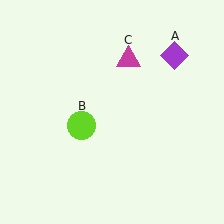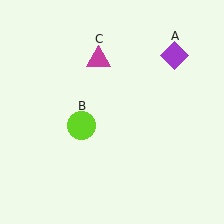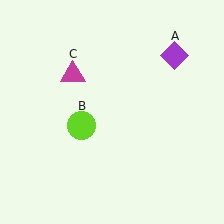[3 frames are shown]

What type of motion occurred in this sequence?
The magenta triangle (object C) rotated counterclockwise around the center of the scene.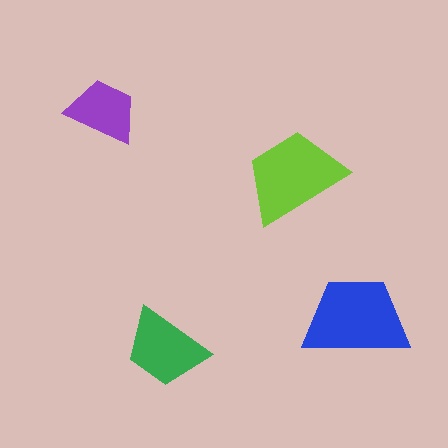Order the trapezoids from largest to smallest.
the blue one, the lime one, the green one, the purple one.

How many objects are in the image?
There are 4 objects in the image.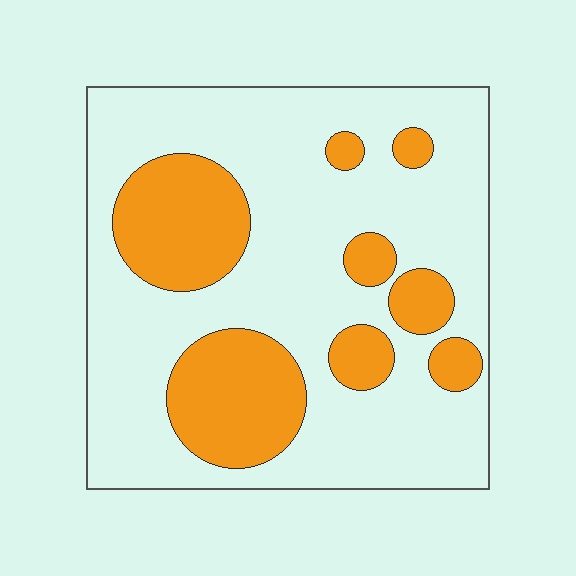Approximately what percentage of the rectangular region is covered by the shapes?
Approximately 30%.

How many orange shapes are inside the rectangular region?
8.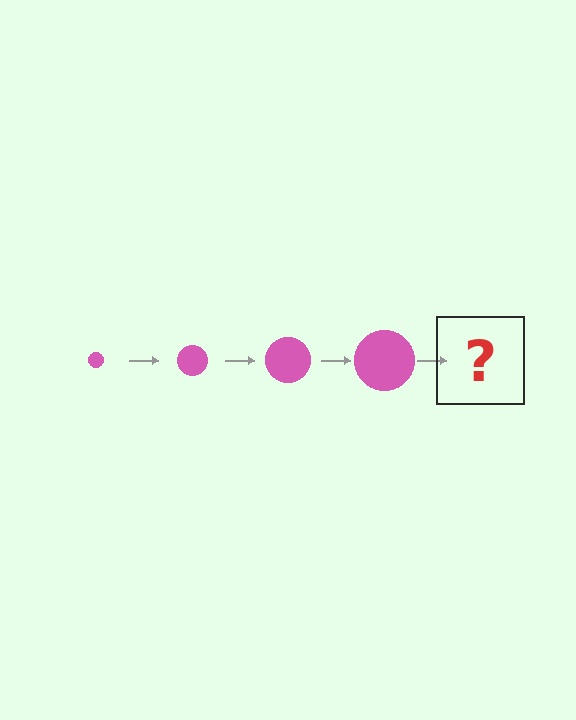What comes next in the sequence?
The next element should be a pink circle, larger than the previous one.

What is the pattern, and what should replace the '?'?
The pattern is that the circle gets progressively larger each step. The '?' should be a pink circle, larger than the previous one.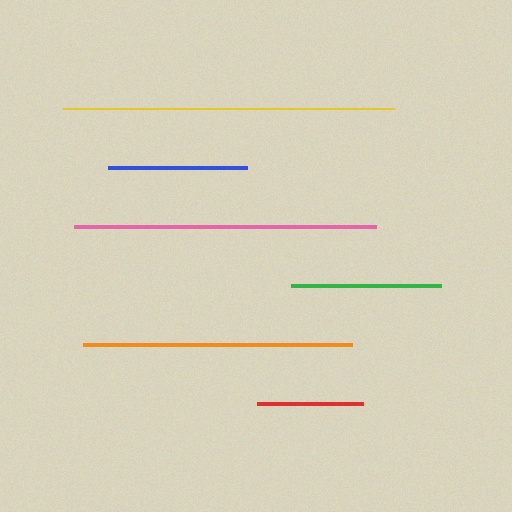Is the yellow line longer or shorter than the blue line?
The yellow line is longer than the blue line.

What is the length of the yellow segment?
The yellow segment is approximately 332 pixels long.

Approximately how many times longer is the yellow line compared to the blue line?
The yellow line is approximately 2.4 times the length of the blue line.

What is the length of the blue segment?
The blue segment is approximately 139 pixels long.